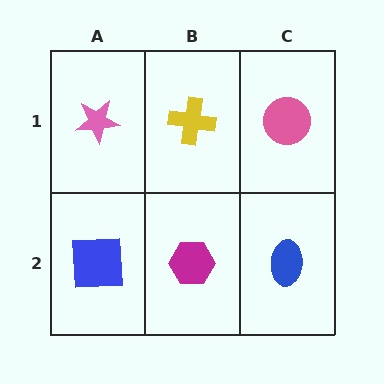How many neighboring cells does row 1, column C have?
2.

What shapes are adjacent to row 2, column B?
A yellow cross (row 1, column B), a blue square (row 2, column A), a blue ellipse (row 2, column C).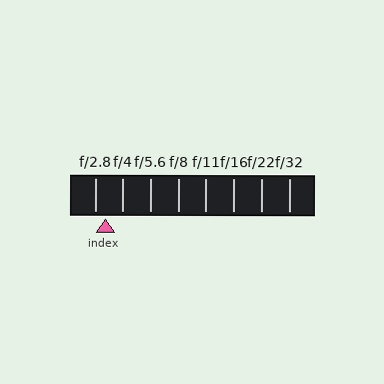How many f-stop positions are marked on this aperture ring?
There are 8 f-stop positions marked.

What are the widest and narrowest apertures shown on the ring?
The widest aperture shown is f/2.8 and the narrowest is f/32.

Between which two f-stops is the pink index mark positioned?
The index mark is between f/2.8 and f/4.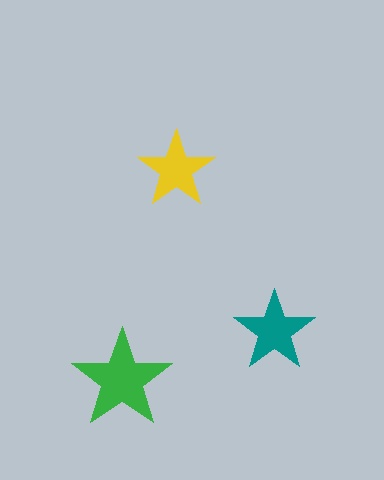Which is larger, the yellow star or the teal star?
The teal one.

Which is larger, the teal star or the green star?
The green one.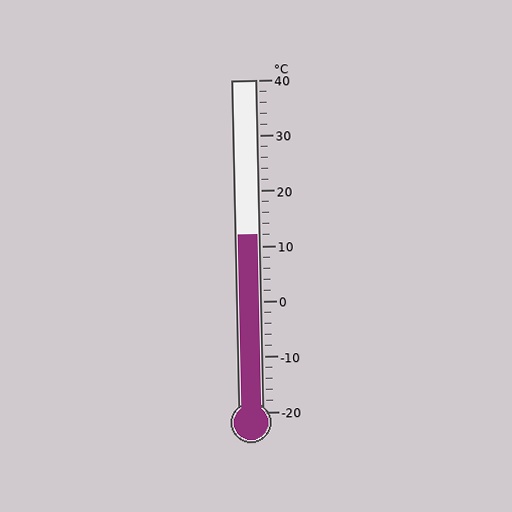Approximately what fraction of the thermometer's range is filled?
The thermometer is filled to approximately 55% of its range.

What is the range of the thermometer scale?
The thermometer scale ranges from -20°C to 40°C.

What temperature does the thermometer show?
The thermometer shows approximately 12°C.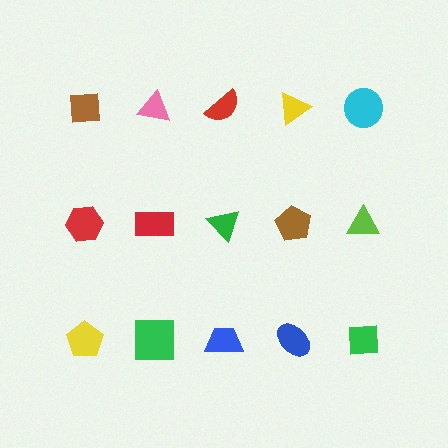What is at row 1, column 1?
A brown square.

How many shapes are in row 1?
5 shapes.